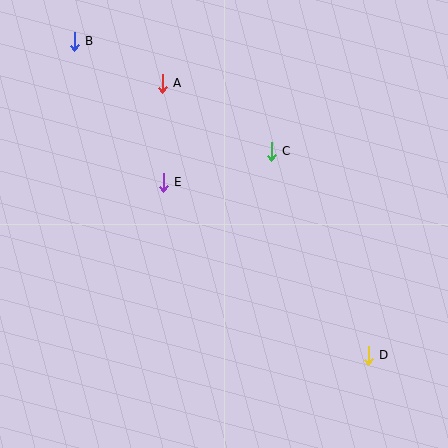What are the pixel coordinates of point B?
Point B is at (74, 41).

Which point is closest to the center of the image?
Point E at (163, 182) is closest to the center.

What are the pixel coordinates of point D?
Point D is at (368, 355).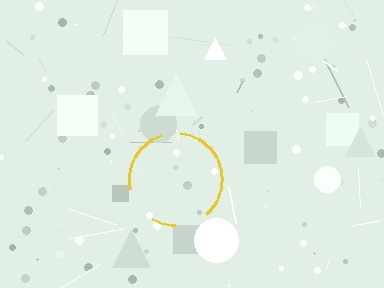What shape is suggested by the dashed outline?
The dashed outline suggests a circle.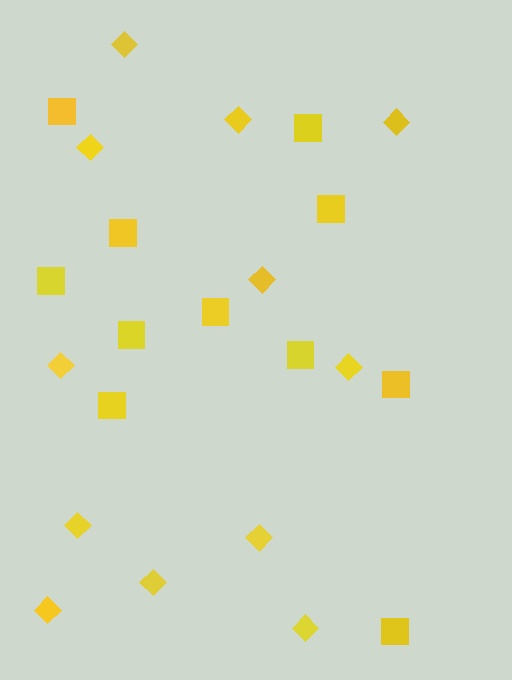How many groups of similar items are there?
There are 2 groups: one group of diamonds (12) and one group of squares (11).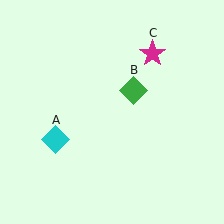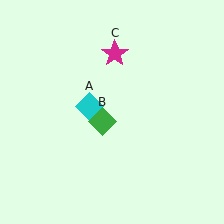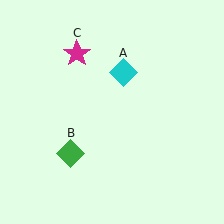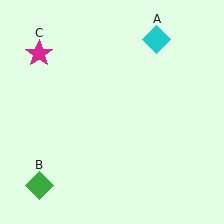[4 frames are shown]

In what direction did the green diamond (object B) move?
The green diamond (object B) moved down and to the left.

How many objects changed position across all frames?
3 objects changed position: cyan diamond (object A), green diamond (object B), magenta star (object C).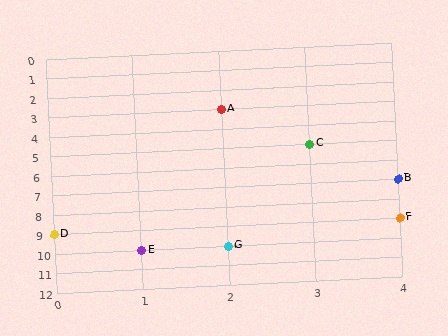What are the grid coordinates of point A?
Point A is at grid coordinates (2, 3).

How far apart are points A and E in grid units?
Points A and E are 1 column and 7 rows apart (about 7.1 grid units diagonally).